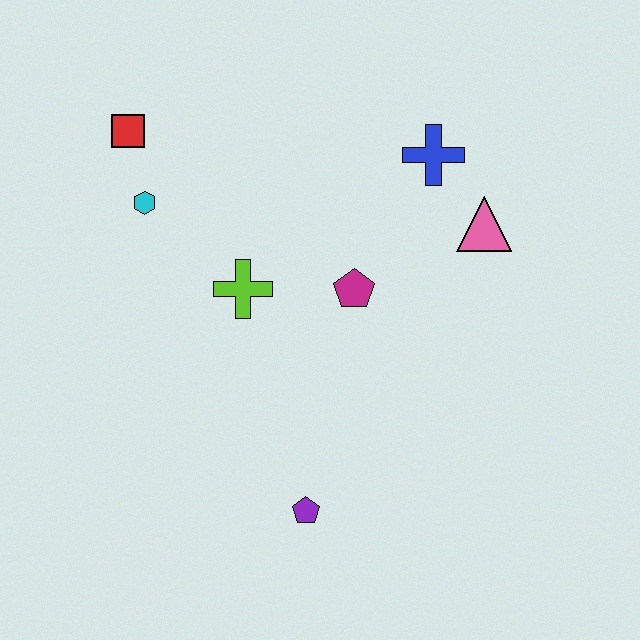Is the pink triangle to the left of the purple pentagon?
No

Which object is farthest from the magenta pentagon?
The red square is farthest from the magenta pentagon.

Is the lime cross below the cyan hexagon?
Yes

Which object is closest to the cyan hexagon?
The red square is closest to the cyan hexagon.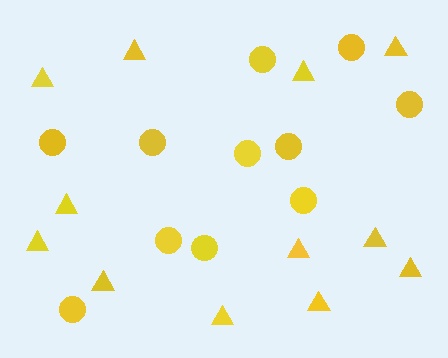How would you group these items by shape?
There are 2 groups: one group of circles (11) and one group of triangles (12).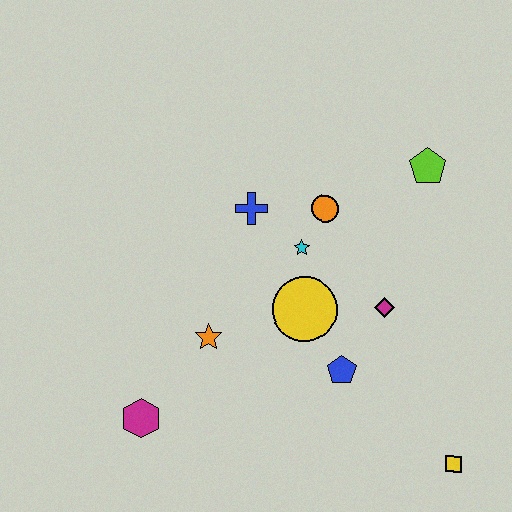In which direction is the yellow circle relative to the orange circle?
The yellow circle is below the orange circle.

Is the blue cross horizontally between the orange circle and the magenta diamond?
No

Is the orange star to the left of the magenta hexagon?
No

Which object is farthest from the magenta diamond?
The magenta hexagon is farthest from the magenta diamond.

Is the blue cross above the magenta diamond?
Yes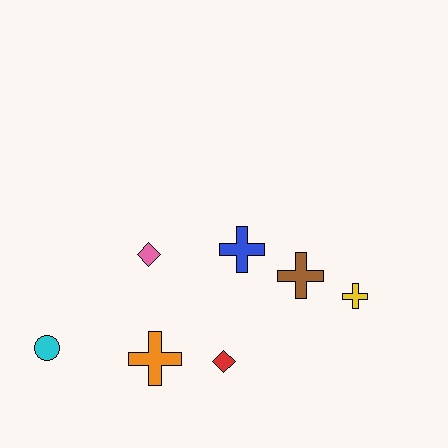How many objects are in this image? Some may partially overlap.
There are 7 objects.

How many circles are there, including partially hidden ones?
There is 1 circle.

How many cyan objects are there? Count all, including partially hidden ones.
There is 1 cyan object.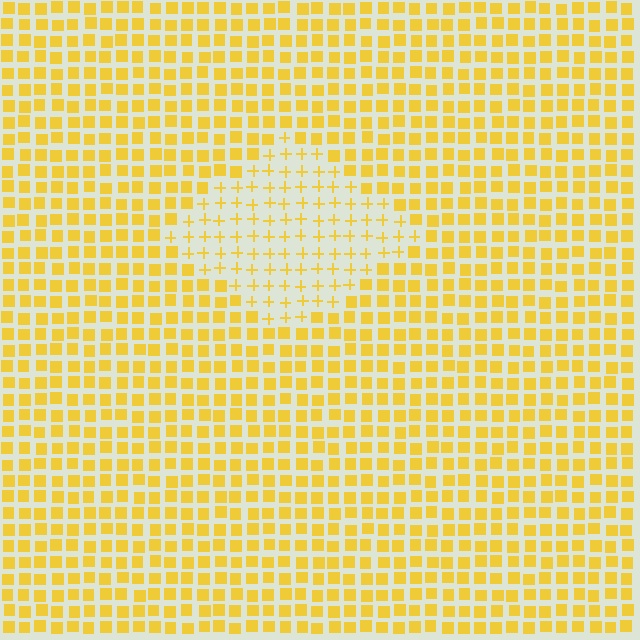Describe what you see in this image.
The image is filled with small yellow elements arranged in a uniform grid. A diamond-shaped region contains plus signs, while the surrounding area contains squares. The boundary is defined purely by the change in element shape.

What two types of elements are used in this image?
The image uses plus signs inside the diamond region and squares outside it.